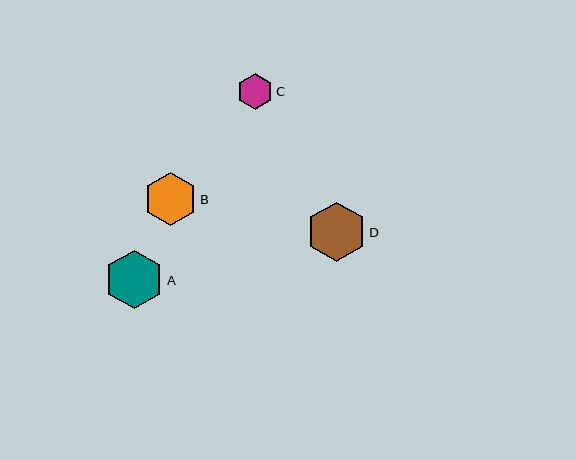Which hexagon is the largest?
Hexagon D is the largest with a size of approximately 60 pixels.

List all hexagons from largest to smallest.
From largest to smallest: D, A, B, C.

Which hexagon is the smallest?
Hexagon C is the smallest with a size of approximately 36 pixels.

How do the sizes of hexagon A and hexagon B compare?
Hexagon A and hexagon B are approximately the same size.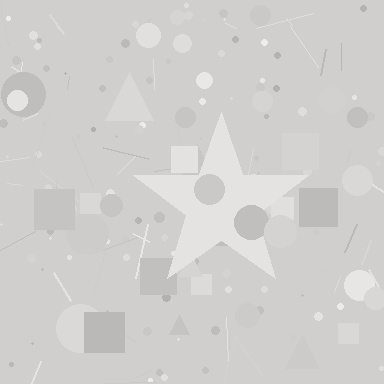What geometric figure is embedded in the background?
A star is embedded in the background.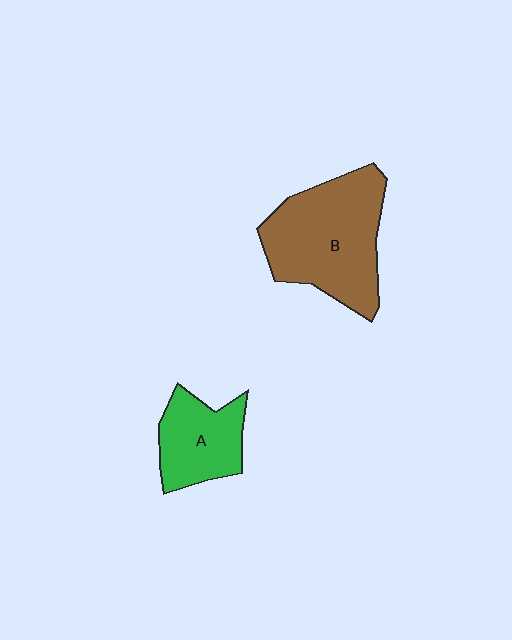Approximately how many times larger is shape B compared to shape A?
Approximately 1.8 times.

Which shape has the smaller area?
Shape A (green).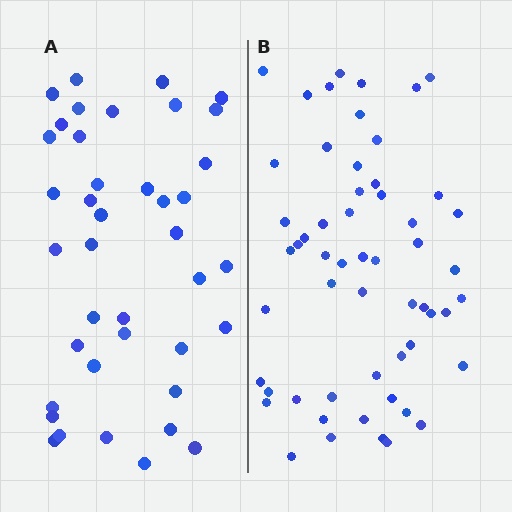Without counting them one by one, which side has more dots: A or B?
Region B (the right region) has more dots.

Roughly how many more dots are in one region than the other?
Region B has approximately 15 more dots than region A.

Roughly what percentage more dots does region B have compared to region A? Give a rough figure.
About 40% more.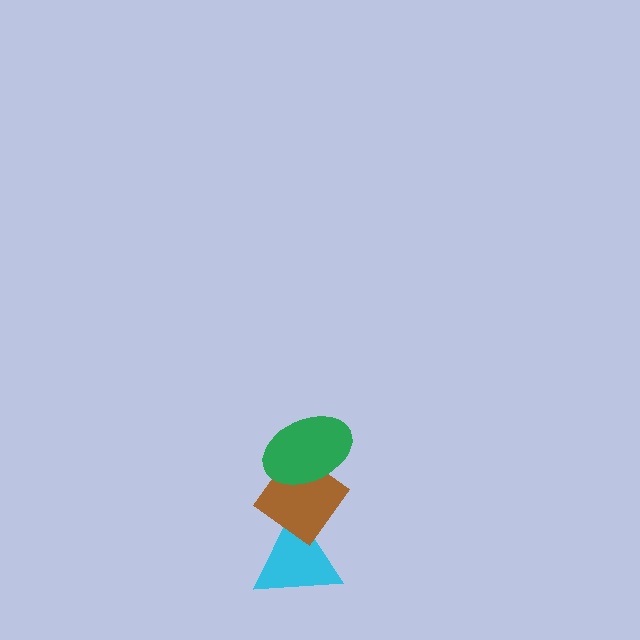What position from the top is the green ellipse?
The green ellipse is 1st from the top.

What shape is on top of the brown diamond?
The green ellipse is on top of the brown diamond.